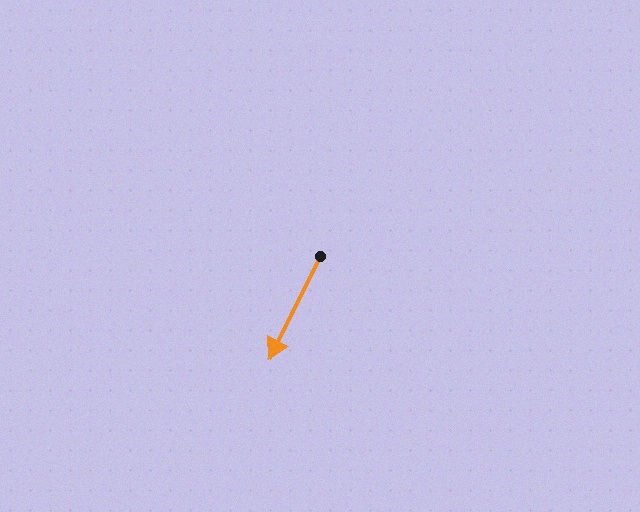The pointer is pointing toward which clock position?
Roughly 7 o'clock.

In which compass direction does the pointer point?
Southwest.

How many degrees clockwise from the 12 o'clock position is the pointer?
Approximately 206 degrees.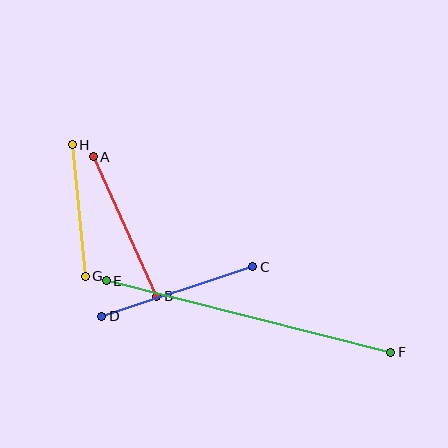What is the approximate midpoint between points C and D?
The midpoint is at approximately (177, 292) pixels.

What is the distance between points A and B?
The distance is approximately 153 pixels.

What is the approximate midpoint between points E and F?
The midpoint is at approximately (249, 316) pixels.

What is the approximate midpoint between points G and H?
The midpoint is at approximately (79, 210) pixels.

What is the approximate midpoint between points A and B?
The midpoint is at approximately (125, 227) pixels.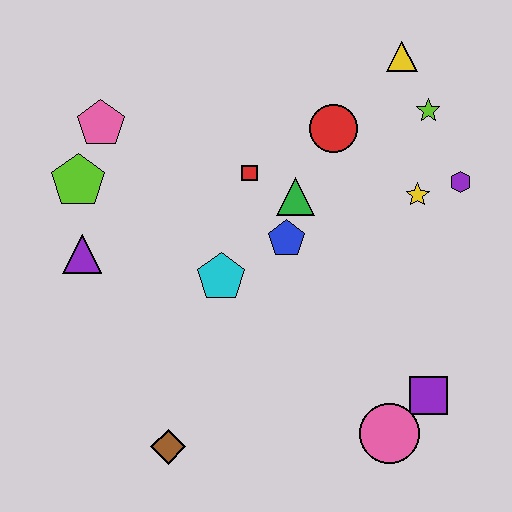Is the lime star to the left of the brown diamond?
No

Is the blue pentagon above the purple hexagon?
No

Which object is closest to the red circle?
The green triangle is closest to the red circle.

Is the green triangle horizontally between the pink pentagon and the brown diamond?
No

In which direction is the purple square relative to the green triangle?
The purple square is below the green triangle.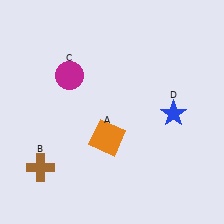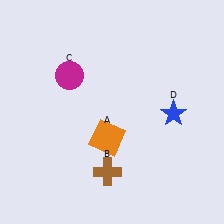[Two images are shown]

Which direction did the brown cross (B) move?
The brown cross (B) moved right.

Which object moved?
The brown cross (B) moved right.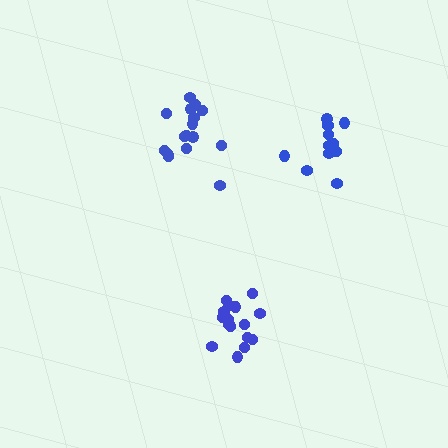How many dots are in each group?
Group 1: 16 dots, Group 2: 16 dots, Group 3: 11 dots (43 total).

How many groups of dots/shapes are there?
There are 3 groups.